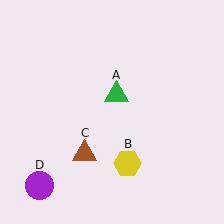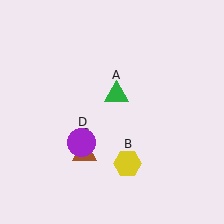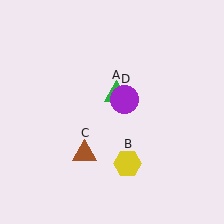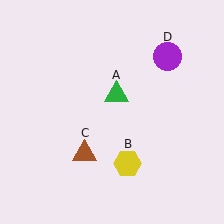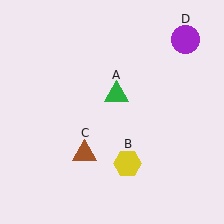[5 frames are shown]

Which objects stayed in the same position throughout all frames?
Green triangle (object A) and yellow hexagon (object B) and brown triangle (object C) remained stationary.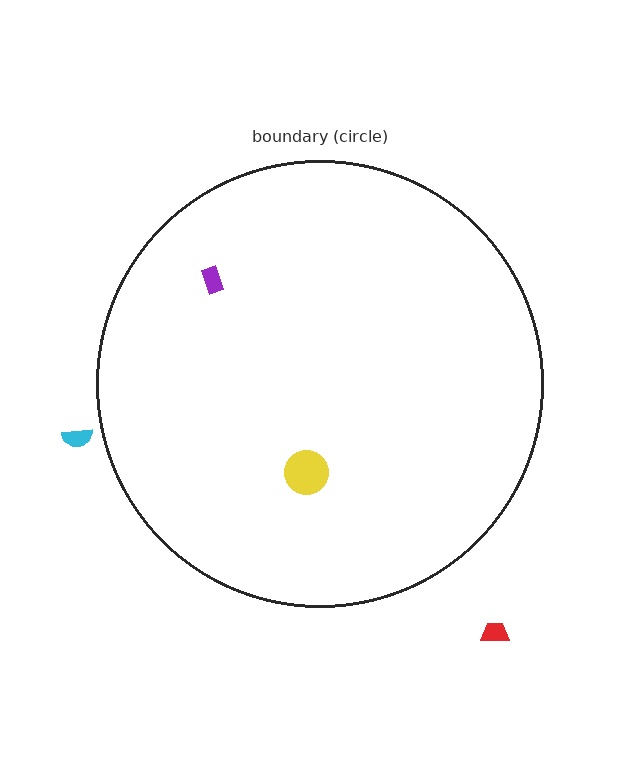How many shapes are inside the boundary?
2 inside, 2 outside.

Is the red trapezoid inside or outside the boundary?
Outside.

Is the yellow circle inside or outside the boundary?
Inside.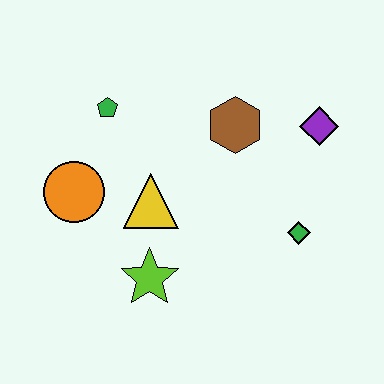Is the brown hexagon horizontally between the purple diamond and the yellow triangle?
Yes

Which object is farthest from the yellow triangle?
The purple diamond is farthest from the yellow triangle.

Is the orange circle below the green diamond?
No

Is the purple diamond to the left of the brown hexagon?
No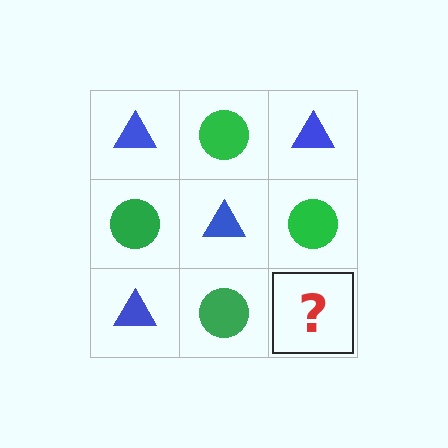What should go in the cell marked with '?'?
The missing cell should contain a blue triangle.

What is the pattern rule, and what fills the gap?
The rule is that it alternates blue triangle and green circle in a checkerboard pattern. The gap should be filled with a blue triangle.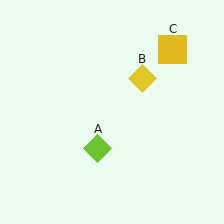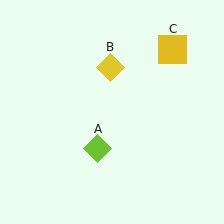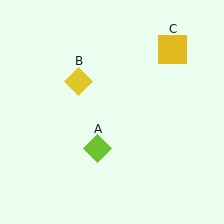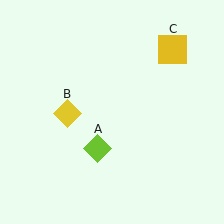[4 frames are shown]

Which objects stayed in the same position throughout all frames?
Lime diamond (object A) and yellow square (object C) remained stationary.